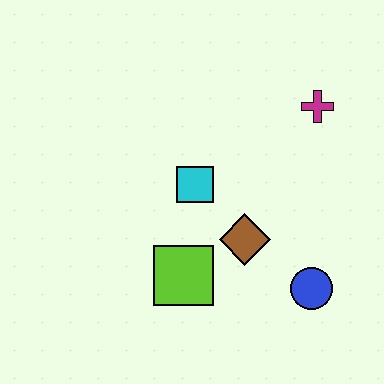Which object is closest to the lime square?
The brown diamond is closest to the lime square.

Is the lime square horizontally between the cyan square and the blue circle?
No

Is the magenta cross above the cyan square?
Yes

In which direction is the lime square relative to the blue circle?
The lime square is to the left of the blue circle.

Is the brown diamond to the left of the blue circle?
Yes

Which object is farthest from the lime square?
The magenta cross is farthest from the lime square.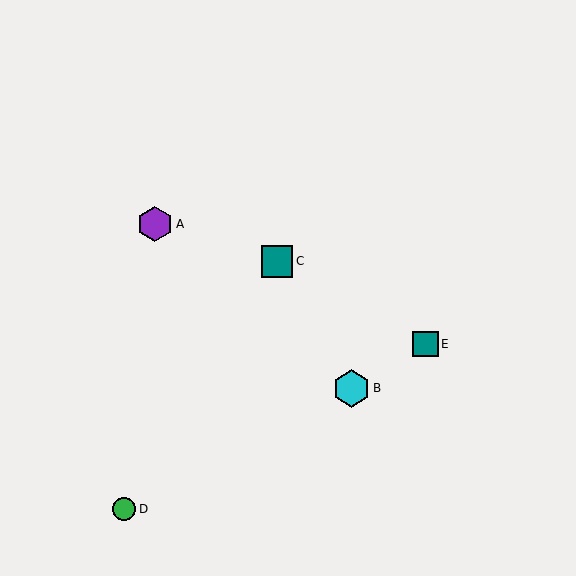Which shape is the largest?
The cyan hexagon (labeled B) is the largest.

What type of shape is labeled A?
Shape A is a purple hexagon.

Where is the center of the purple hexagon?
The center of the purple hexagon is at (155, 224).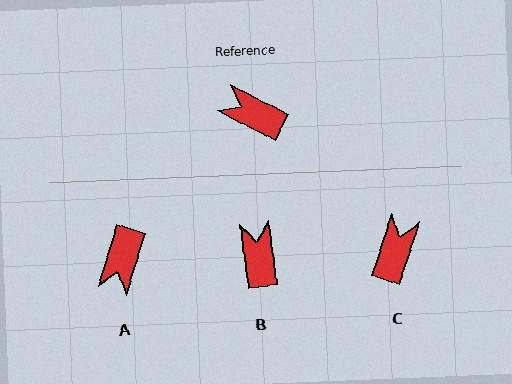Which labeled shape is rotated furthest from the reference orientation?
A, about 101 degrees away.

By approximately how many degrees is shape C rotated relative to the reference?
Approximately 81 degrees clockwise.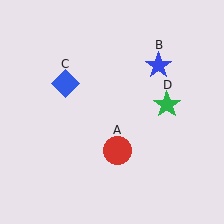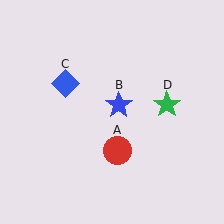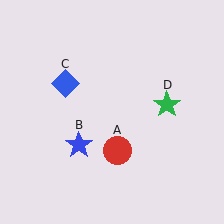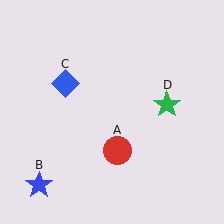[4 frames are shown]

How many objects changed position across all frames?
1 object changed position: blue star (object B).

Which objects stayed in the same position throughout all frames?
Red circle (object A) and blue diamond (object C) and green star (object D) remained stationary.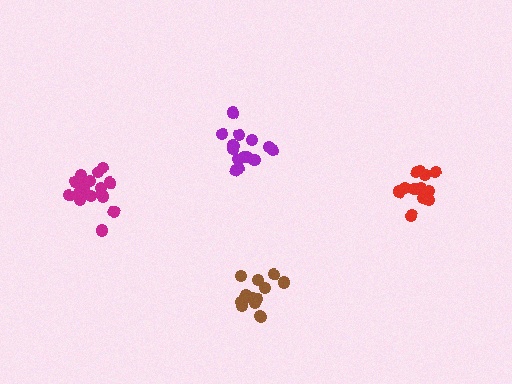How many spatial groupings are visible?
There are 4 spatial groupings.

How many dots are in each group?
Group 1: 18 dots, Group 2: 15 dots, Group 3: 13 dots, Group 4: 15 dots (61 total).